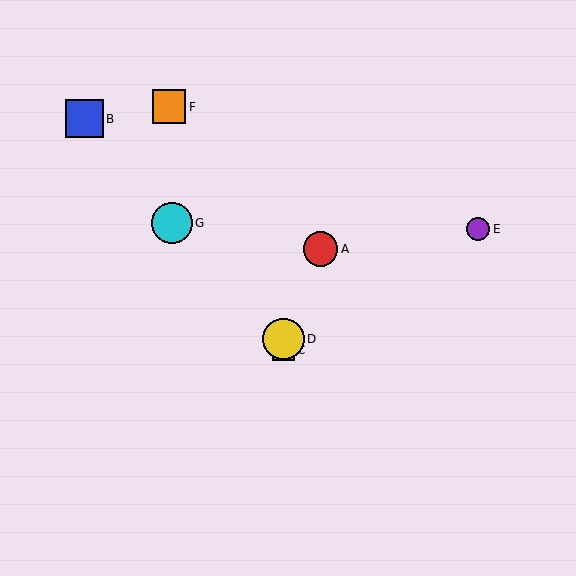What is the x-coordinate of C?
Object C is at x≈284.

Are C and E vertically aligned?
No, C is at x≈284 and E is at x≈478.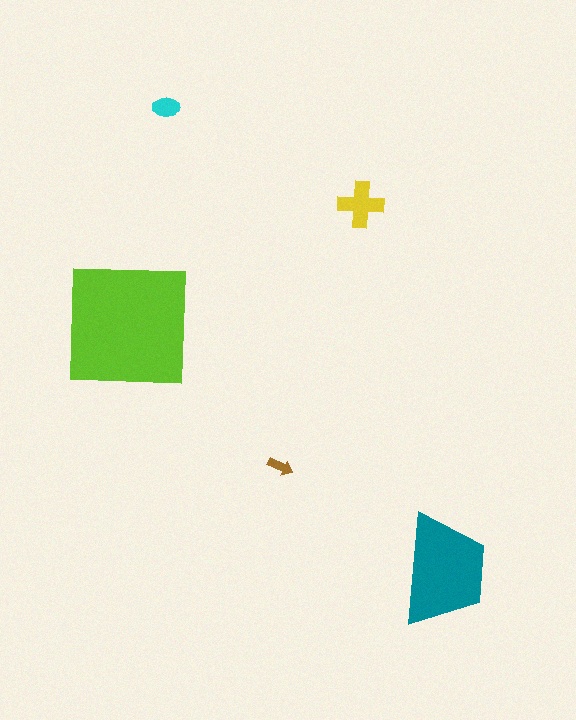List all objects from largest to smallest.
The lime square, the teal trapezoid, the yellow cross, the cyan ellipse, the brown arrow.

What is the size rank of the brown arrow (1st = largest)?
5th.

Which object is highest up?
The cyan ellipse is topmost.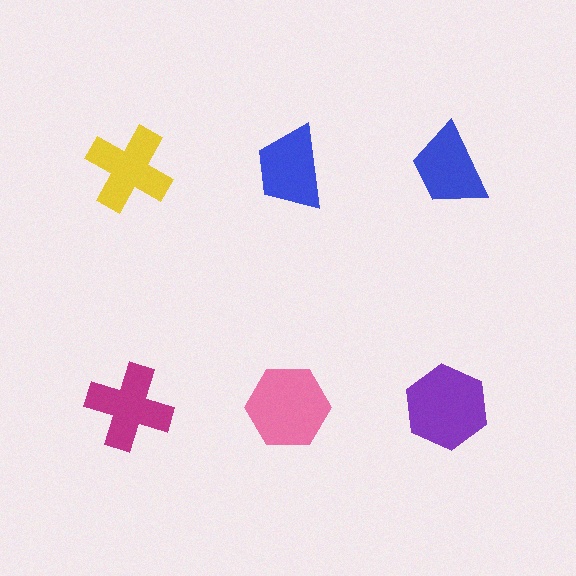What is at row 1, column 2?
A blue trapezoid.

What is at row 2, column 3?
A purple hexagon.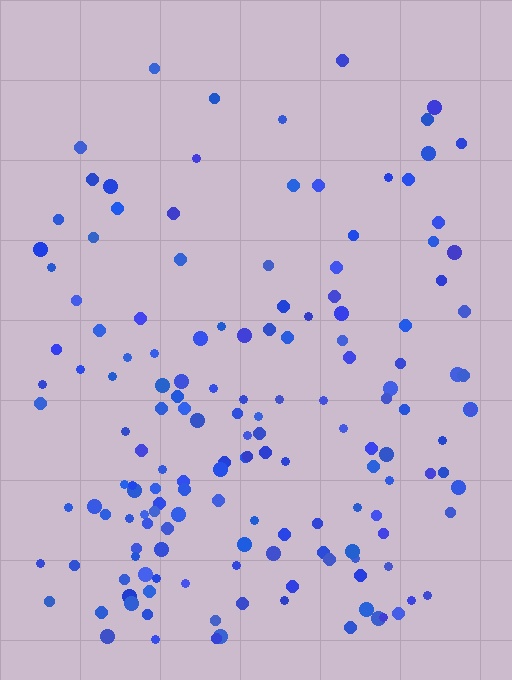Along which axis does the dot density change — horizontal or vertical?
Vertical.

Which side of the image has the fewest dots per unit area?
The top.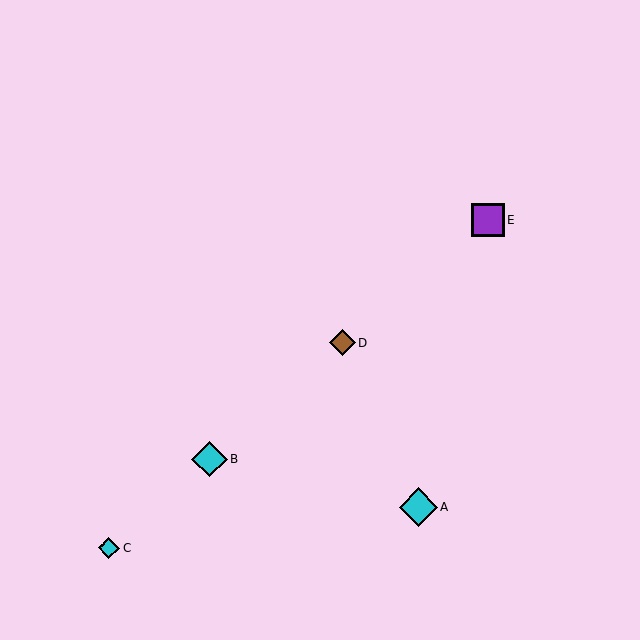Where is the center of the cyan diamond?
The center of the cyan diamond is at (109, 548).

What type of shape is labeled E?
Shape E is a purple square.